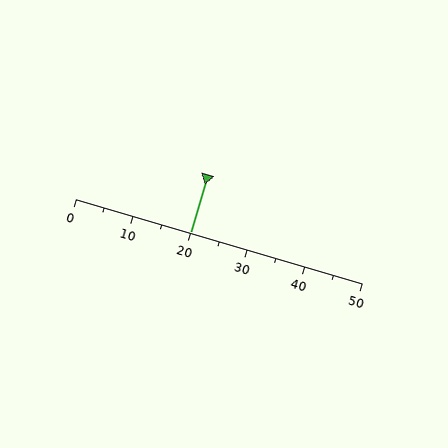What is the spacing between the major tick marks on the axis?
The major ticks are spaced 10 apart.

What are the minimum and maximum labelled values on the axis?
The axis runs from 0 to 50.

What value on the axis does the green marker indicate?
The marker indicates approximately 20.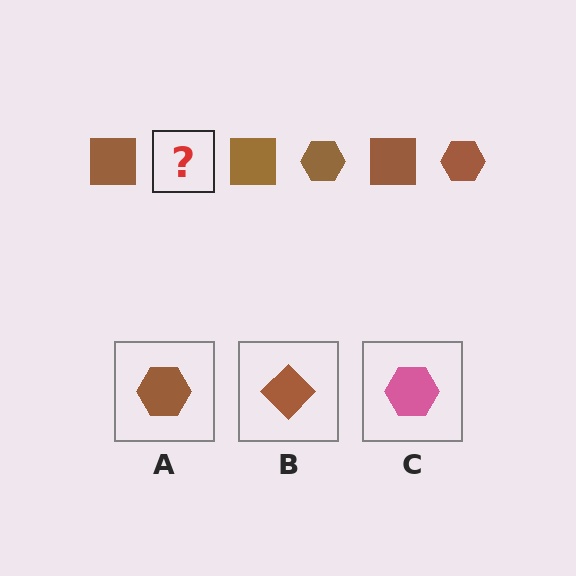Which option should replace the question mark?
Option A.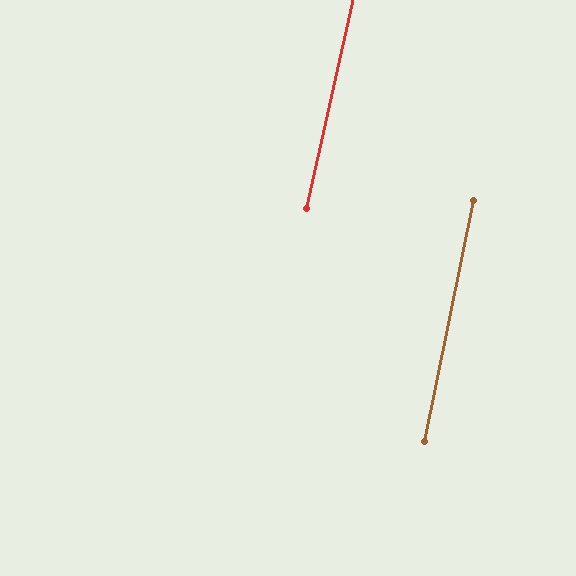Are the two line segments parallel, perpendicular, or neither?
Parallel — their directions differ by only 1.1°.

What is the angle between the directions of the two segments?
Approximately 1 degree.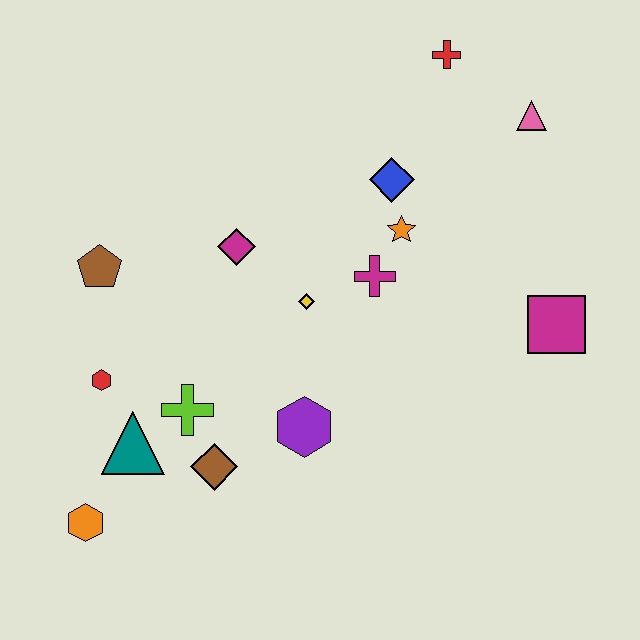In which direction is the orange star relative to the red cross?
The orange star is below the red cross.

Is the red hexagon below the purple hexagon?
No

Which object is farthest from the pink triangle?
The orange hexagon is farthest from the pink triangle.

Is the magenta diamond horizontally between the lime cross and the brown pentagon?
No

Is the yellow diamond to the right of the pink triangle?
No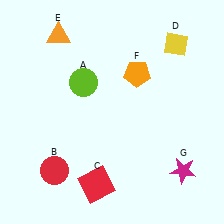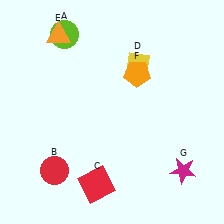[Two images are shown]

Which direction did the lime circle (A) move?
The lime circle (A) moved up.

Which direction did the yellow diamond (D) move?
The yellow diamond (D) moved left.